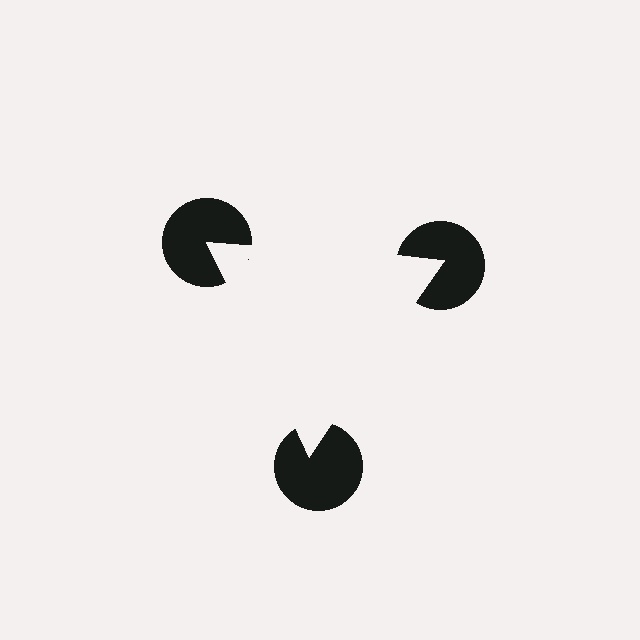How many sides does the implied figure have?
3 sides.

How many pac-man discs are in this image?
There are 3 — one at each vertex of the illusory triangle.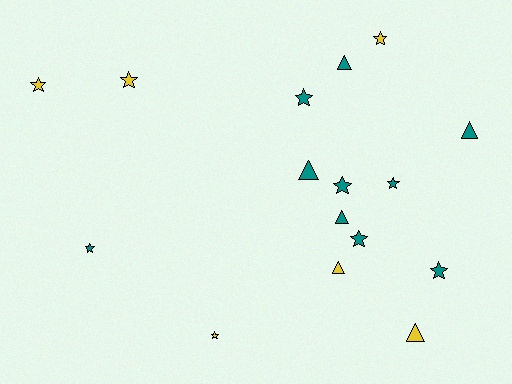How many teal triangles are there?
There are 4 teal triangles.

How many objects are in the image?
There are 16 objects.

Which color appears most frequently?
Teal, with 10 objects.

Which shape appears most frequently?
Star, with 10 objects.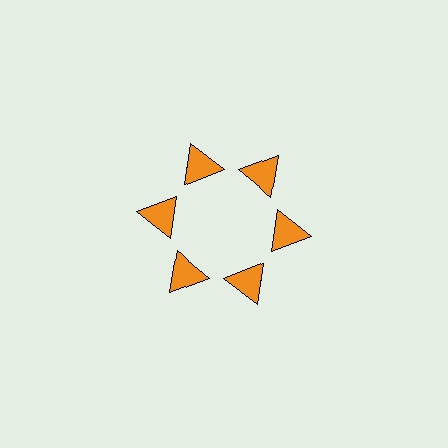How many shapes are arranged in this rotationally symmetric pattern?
There are 6 shapes, arranged in 6 groups of 1.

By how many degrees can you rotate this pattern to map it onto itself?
The pattern maps onto itself every 60 degrees of rotation.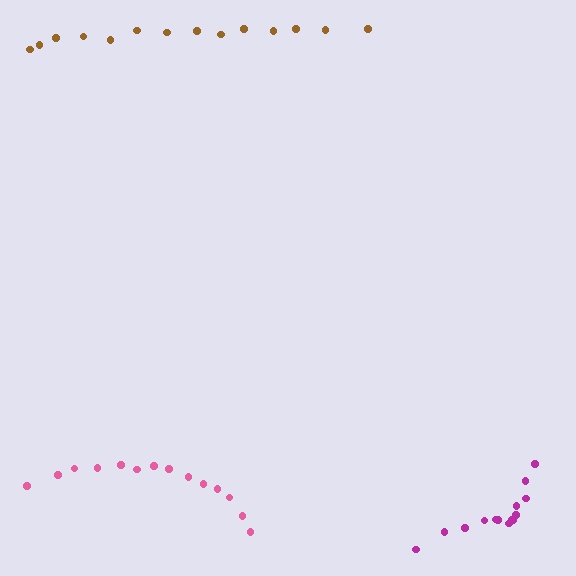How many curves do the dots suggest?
There are 3 distinct paths.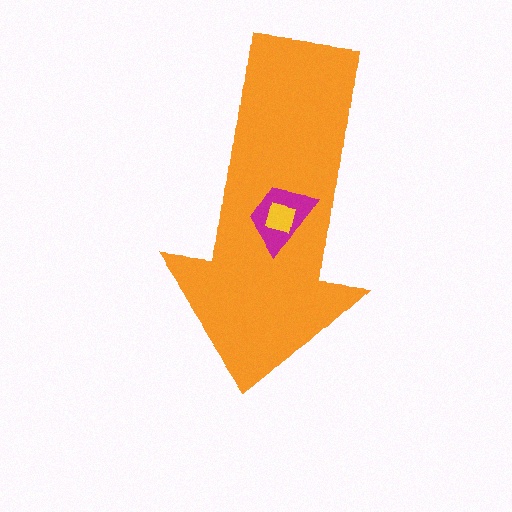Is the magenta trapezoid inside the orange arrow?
Yes.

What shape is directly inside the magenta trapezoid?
The yellow square.